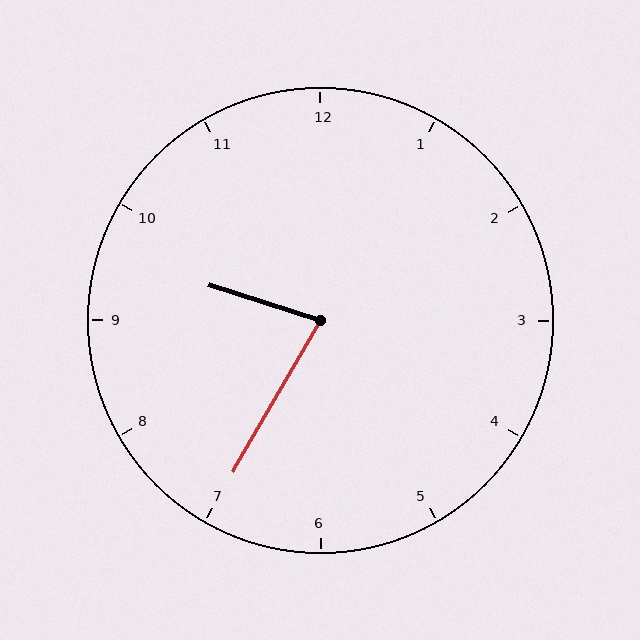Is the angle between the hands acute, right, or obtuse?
It is acute.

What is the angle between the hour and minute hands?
Approximately 78 degrees.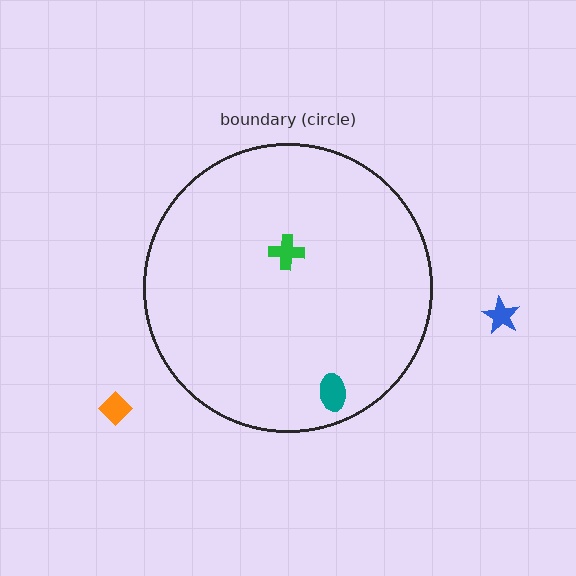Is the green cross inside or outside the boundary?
Inside.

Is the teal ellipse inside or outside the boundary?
Inside.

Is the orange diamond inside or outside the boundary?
Outside.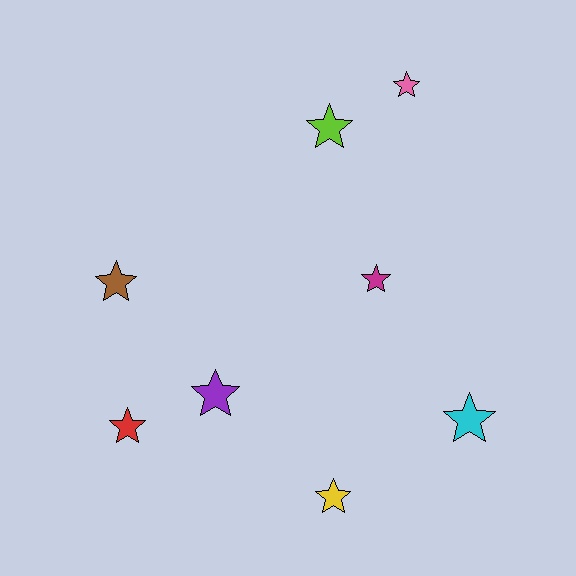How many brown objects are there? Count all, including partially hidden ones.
There is 1 brown object.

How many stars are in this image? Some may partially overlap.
There are 8 stars.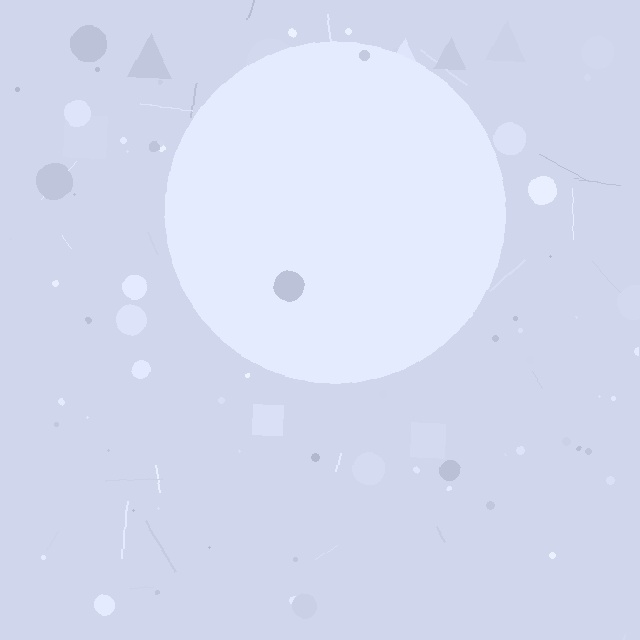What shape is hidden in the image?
A circle is hidden in the image.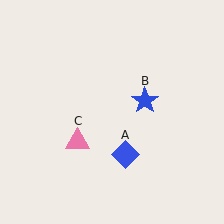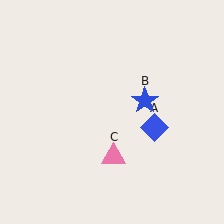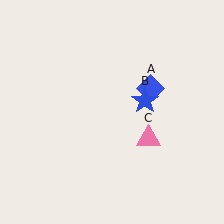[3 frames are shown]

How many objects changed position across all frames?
2 objects changed position: blue diamond (object A), pink triangle (object C).